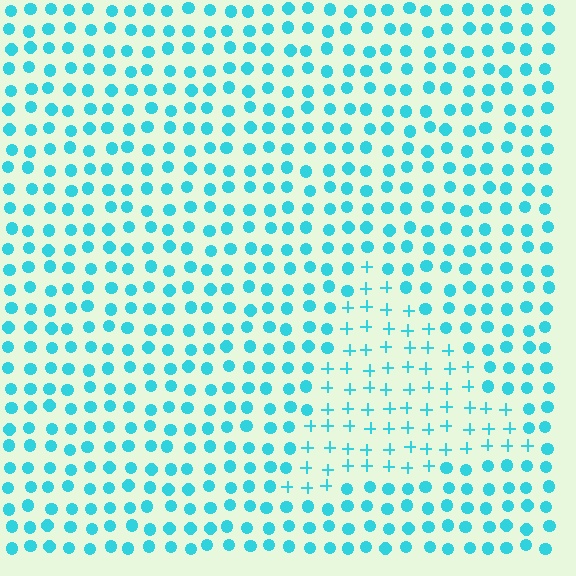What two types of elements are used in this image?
The image uses plus signs inside the triangle region and circles outside it.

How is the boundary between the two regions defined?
The boundary is defined by a change in element shape: plus signs inside vs. circles outside. All elements share the same color and spacing.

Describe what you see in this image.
The image is filled with small cyan elements arranged in a uniform grid. A triangle-shaped region contains plus signs, while the surrounding area contains circles. The boundary is defined purely by the change in element shape.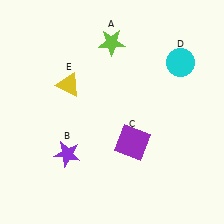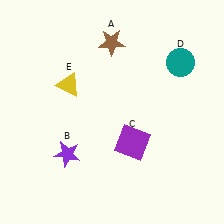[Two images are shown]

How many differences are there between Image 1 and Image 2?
There are 2 differences between the two images.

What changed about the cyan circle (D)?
In Image 1, D is cyan. In Image 2, it changed to teal.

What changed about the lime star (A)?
In Image 1, A is lime. In Image 2, it changed to brown.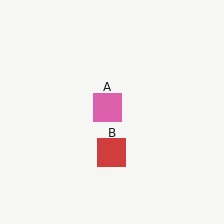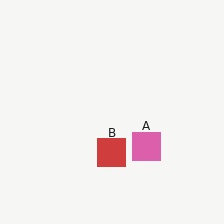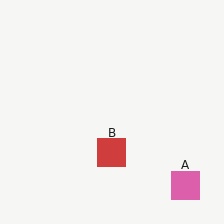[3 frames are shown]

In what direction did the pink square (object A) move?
The pink square (object A) moved down and to the right.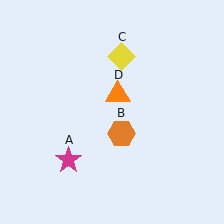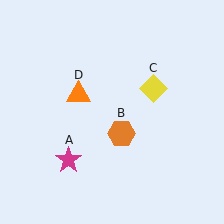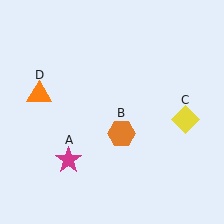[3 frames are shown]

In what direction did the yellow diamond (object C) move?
The yellow diamond (object C) moved down and to the right.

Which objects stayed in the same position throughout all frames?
Magenta star (object A) and orange hexagon (object B) remained stationary.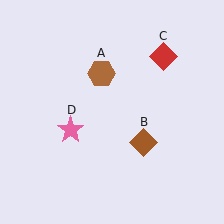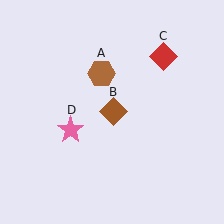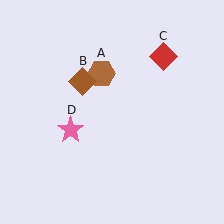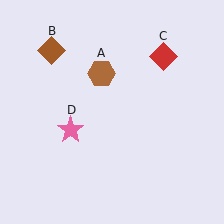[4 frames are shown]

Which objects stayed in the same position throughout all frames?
Brown hexagon (object A) and red diamond (object C) and pink star (object D) remained stationary.